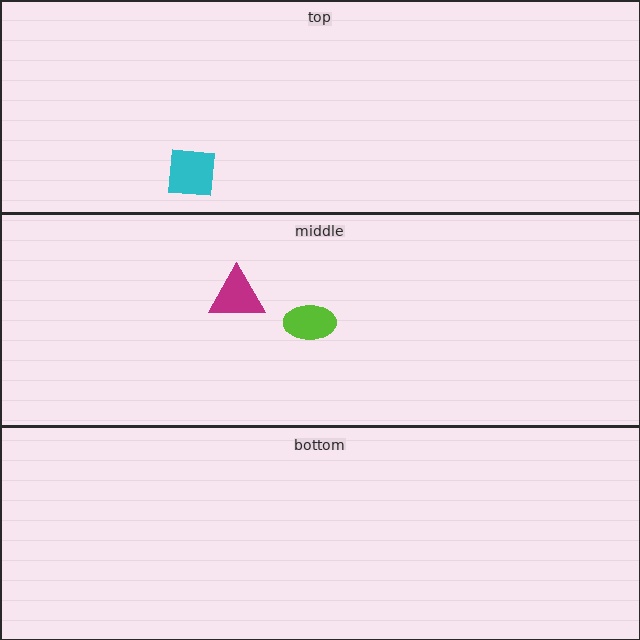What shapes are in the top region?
The cyan square.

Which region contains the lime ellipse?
The middle region.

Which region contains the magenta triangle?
The middle region.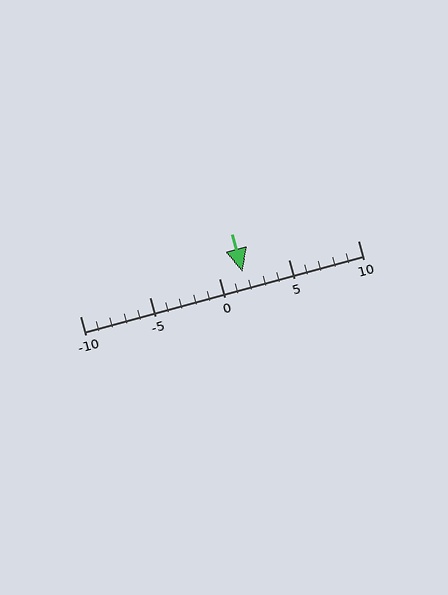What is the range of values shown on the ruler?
The ruler shows values from -10 to 10.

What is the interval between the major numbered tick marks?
The major tick marks are spaced 5 units apart.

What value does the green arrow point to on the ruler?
The green arrow points to approximately 2.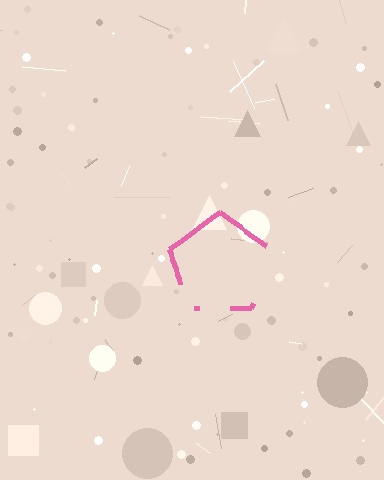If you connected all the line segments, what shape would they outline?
They would outline a pentagon.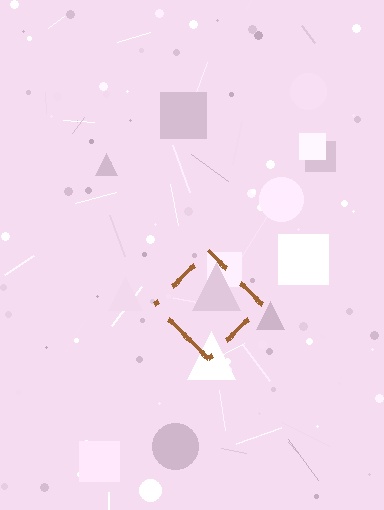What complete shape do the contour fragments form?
The contour fragments form a diamond.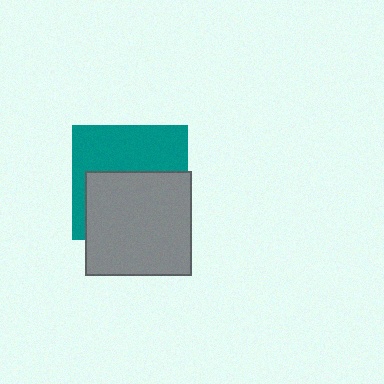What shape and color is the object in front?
The object in front is a gray rectangle.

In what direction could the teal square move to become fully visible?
The teal square could move up. That would shift it out from behind the gray rectangle entirely.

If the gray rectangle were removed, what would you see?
You would see the complete teal square.